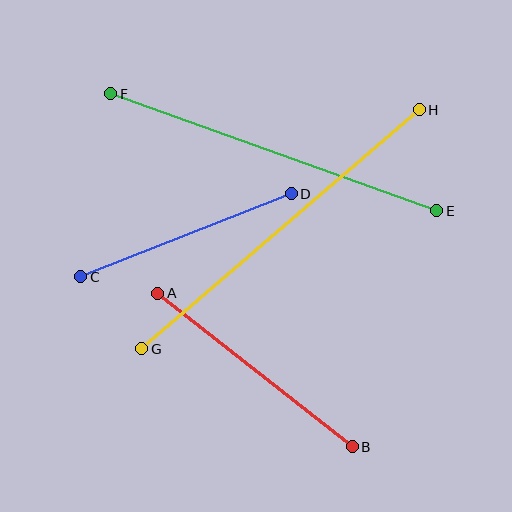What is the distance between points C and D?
The distance is approximately 227 pixels.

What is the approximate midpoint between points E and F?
The midpoint is at approximately (274, 152) pixels.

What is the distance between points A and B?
The distance is approximately 248 pixels.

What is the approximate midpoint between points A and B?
The midpoint is at approximately (255, 370) pixels.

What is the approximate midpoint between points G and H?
The midpoint is at approximately (280, 229) pixels.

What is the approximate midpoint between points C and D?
The midpoint is at approximately (186, 235) pixels.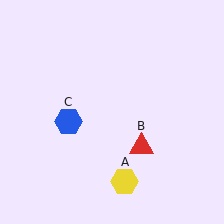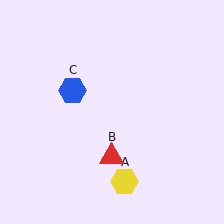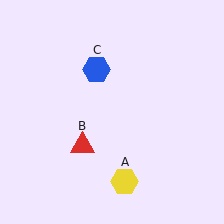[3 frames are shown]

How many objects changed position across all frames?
2 objects changed position: red triangle (object B), blue hexagon (object C).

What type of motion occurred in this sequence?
The red triangle (object B), blue hexagon (object C) rotated clockwise around the center of the scene.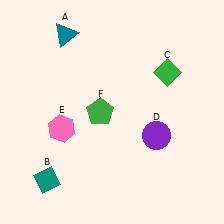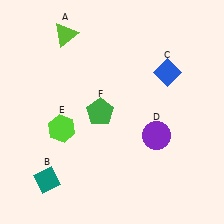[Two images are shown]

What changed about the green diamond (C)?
In Image 1, C is green. In Image 2, it changed to blue.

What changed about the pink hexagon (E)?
In Image 1, E is pink. In Image 2, it changed to lime.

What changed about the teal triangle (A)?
In Image 1, A is teal. In Image 2, it changed to lime.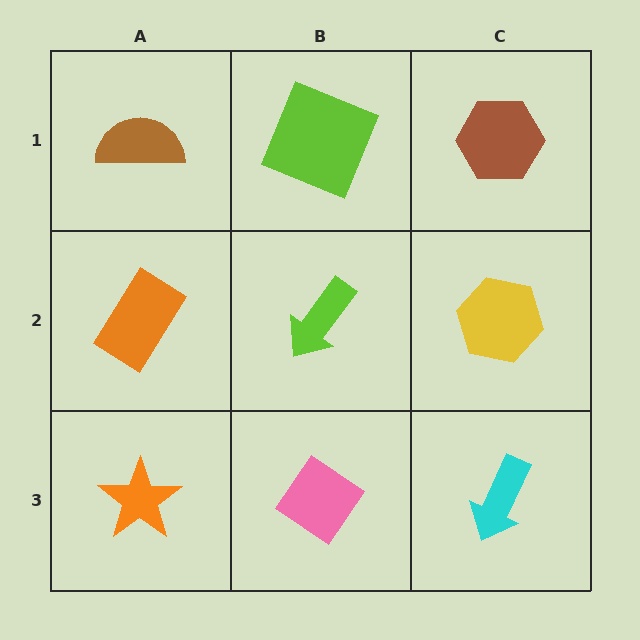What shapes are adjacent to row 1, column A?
An orange rectangle (row 2, column A), a lime square (row 1, column B).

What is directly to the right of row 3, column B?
A cyan arrow.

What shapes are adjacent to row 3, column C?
A yellow hexagon (row 2, column C), a pink diamond (row 3, column B).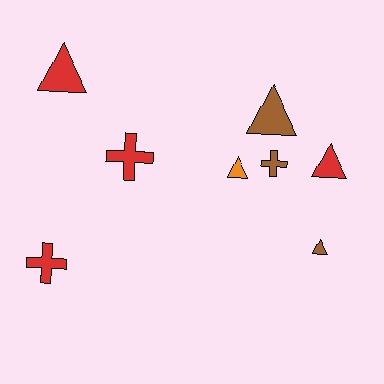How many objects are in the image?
There are 8 objects.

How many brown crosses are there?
There is 1 brown cross.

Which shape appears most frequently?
Triangle, with 5 objects.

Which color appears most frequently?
Red, with 4 objects.